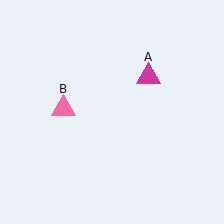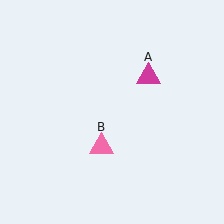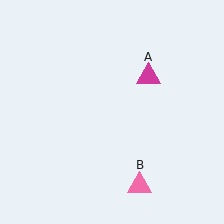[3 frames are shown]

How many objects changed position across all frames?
1 object changed position: pink triangle (object B).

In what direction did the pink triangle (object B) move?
The pink triangle (object B) moved down and to the right.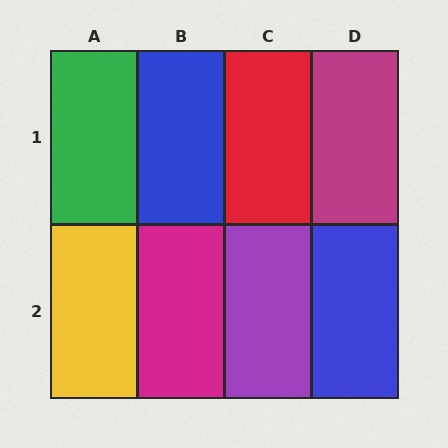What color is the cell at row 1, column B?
Blue.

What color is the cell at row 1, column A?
Green.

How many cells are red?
1 cell is red.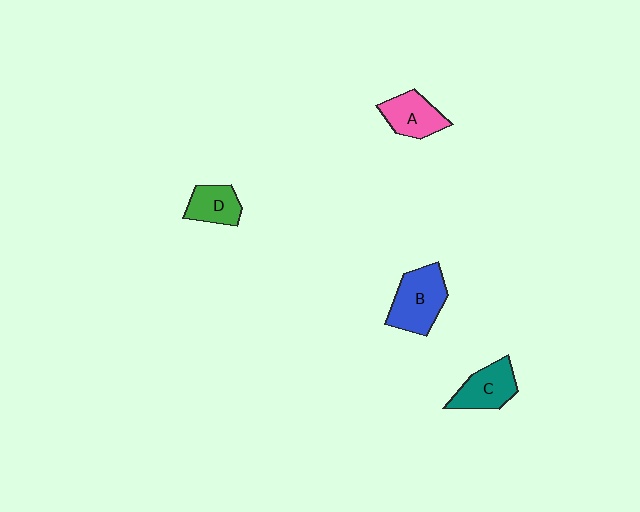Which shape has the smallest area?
Shape D (green).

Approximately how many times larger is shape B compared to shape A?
Approximately 1.3 times.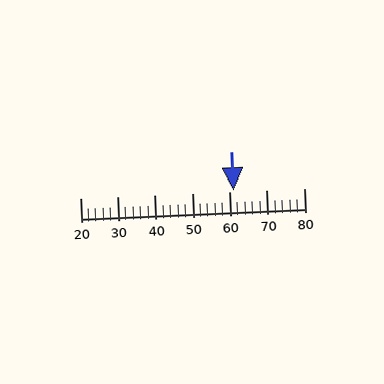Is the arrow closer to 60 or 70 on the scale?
The arrow is closer to 60.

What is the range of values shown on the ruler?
The ruler shows values from 20 to 80.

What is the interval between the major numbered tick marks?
The major tick marks are spaced 10 units apart.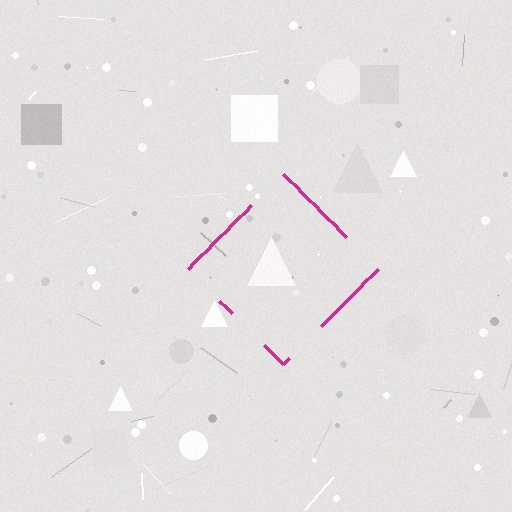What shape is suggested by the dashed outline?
The dashed outline suggests a diamond.